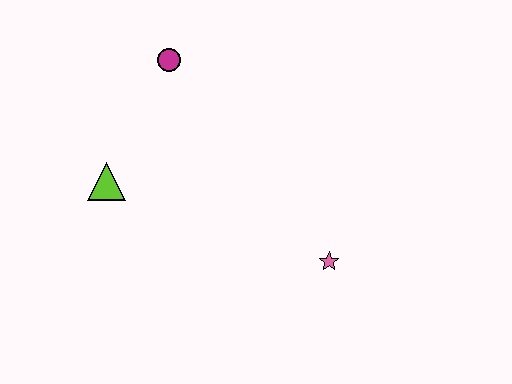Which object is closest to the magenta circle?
The lime triangle is closest to the magenta circle.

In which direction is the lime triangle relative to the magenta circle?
The lime triangle is below the magenta circle.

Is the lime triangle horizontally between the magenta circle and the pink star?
No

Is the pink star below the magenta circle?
Yes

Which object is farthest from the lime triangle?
The pink star is farthest from the lime triangle.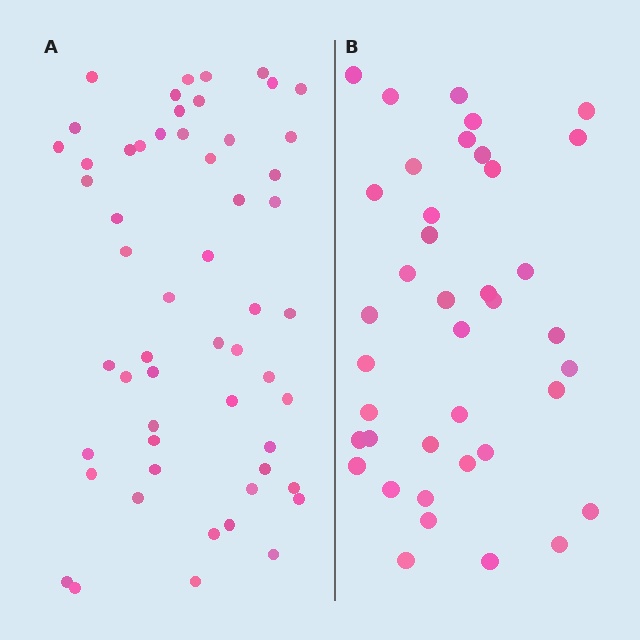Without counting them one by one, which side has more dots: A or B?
Region A (the left region) has more dots.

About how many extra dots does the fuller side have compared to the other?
Region A has approximately 15 more dots than region B.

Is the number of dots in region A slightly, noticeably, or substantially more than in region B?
Region A has noticeably more, but not dramatically so. The ratio is roughly 1.4 to 1.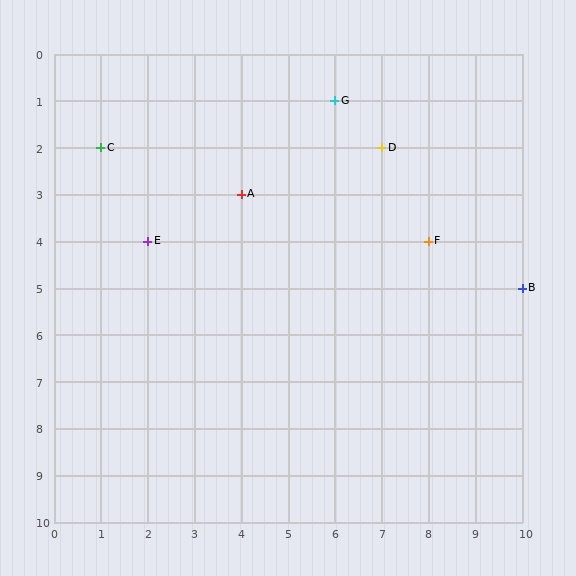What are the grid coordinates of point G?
Point G is at grid coordinates (6, 1).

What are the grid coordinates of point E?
Point E is at grid coordinates (2, 4).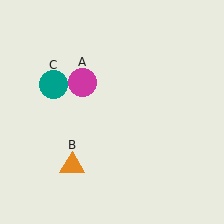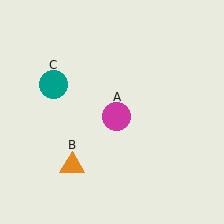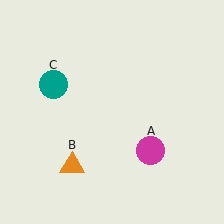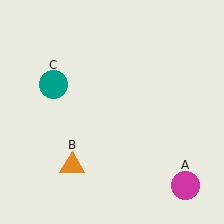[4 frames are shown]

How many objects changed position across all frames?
1 object changed position: magenta circle (object A).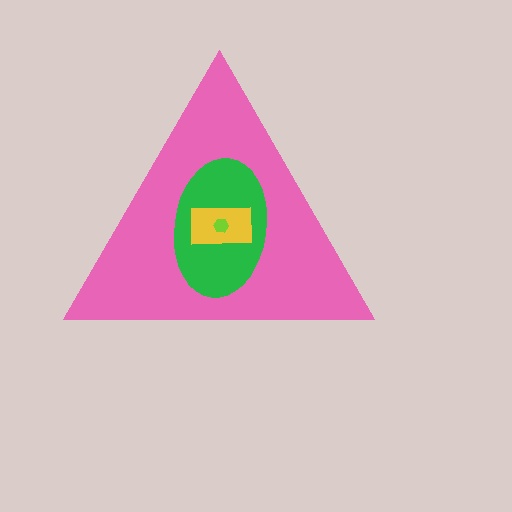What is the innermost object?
The lime hexagon.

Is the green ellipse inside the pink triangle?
Yes.